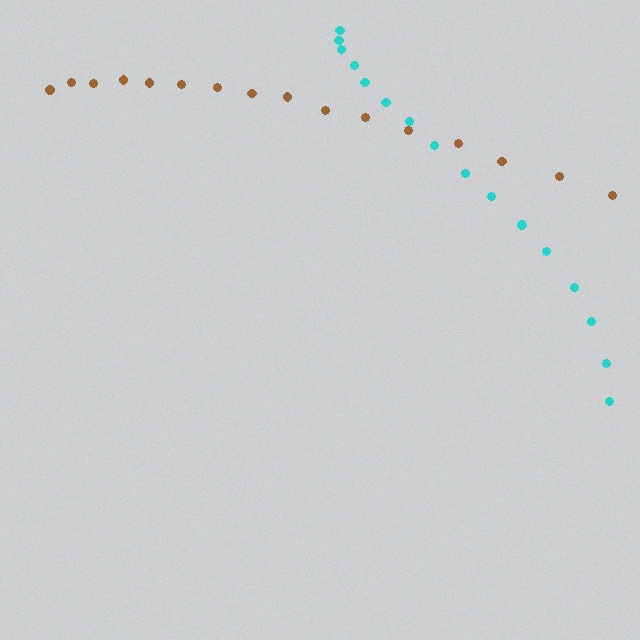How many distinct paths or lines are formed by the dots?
There are 2 distinct paths.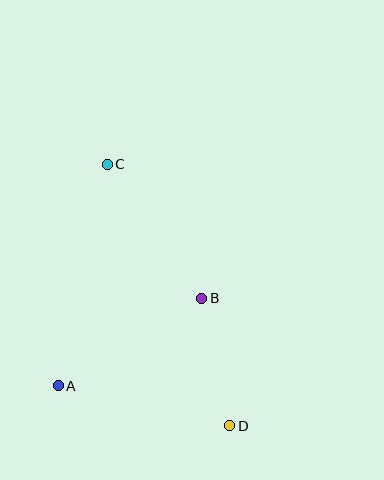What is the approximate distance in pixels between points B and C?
The distance between B and C is approximately 164 pixels.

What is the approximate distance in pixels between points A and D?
The distance between A and D is approximately 176 pixels.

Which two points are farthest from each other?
Points C and D are farthest from each other.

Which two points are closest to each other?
Points B and D are closest to each other.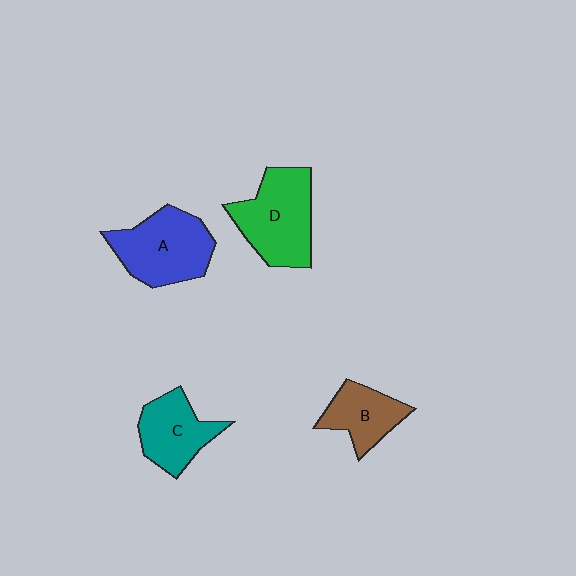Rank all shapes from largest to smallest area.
From largest to smallest: D (green), A (blue), C (teal), B (brown).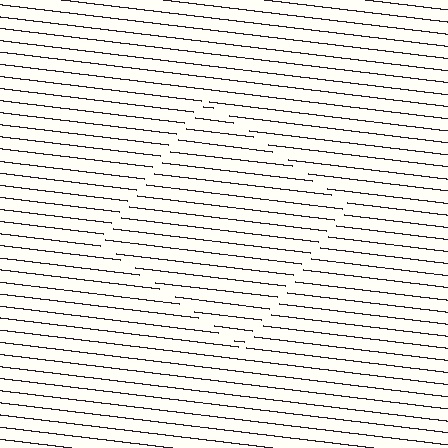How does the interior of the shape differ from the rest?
The interior of the shape contains the same grating, shifted by half a period — the contour is defined by the phase discontinuity where line-ends from the inner and outer gratings abut.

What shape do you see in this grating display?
An illusory square. The interior of the shape contains the same grating, shifted by half a period — the contour is defined by the phase discontinuity where line-ends from the inner and outer gratings abut.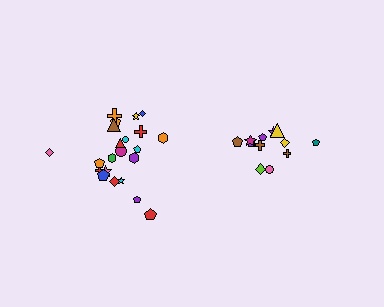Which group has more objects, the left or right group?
The left group.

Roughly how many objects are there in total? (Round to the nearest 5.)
Roughly 35 objects in total.